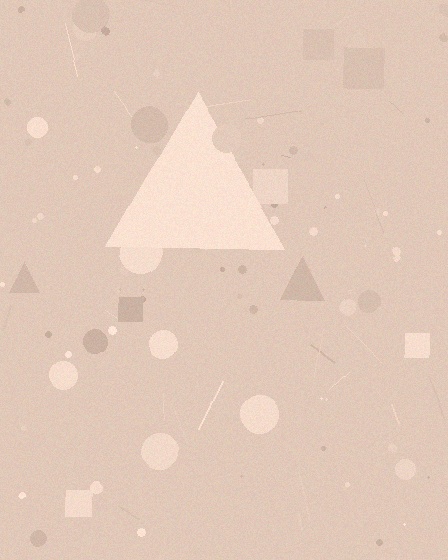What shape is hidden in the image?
A triangle is hidden in the image.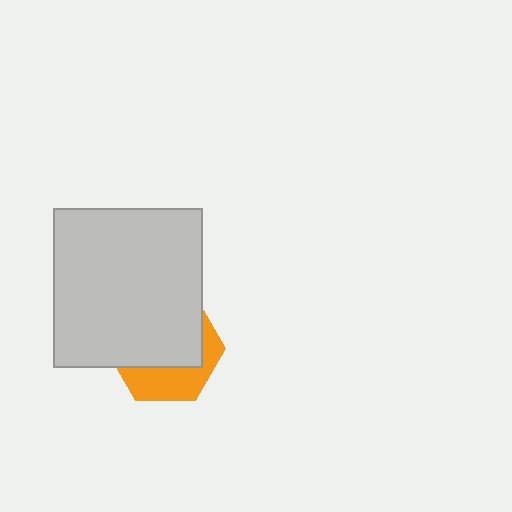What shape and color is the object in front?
The object in front is a light gray rectangle.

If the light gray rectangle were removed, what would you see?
You would see the complete orange hexagon.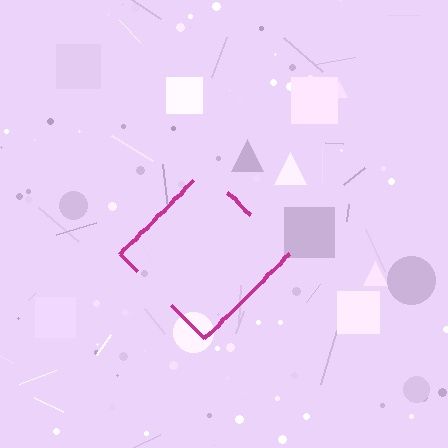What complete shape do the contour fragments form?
The contour fragments form a diamond.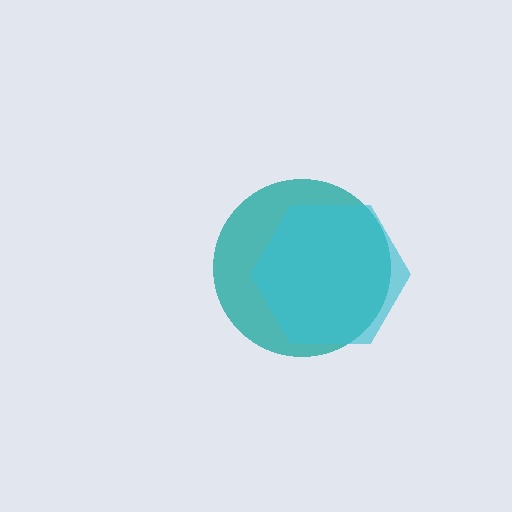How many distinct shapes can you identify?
There are 2 distinct shapes: a teal circle, a cyan hexagon.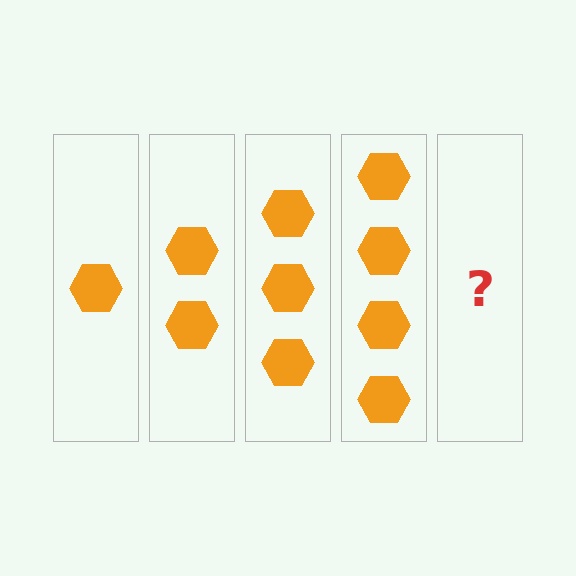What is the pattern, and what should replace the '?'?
The pattern is that each step adds one more hexagon. The '?' should be 5 hexagons.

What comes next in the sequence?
The next element should be 5 hexagons.